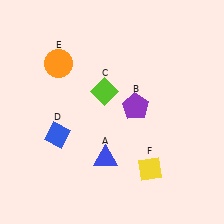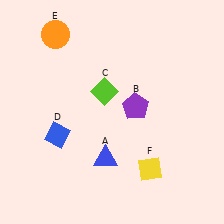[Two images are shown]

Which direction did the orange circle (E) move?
The orange circle (E) moved up.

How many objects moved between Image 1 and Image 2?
1 object moved between the two images.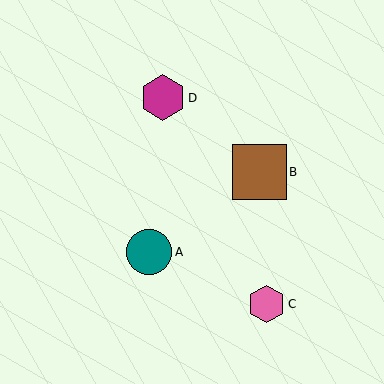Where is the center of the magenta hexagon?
The center of the magenta hexagon is at (163, 98).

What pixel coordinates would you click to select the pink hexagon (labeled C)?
Click at (266, 304) to select the pink hexagon C.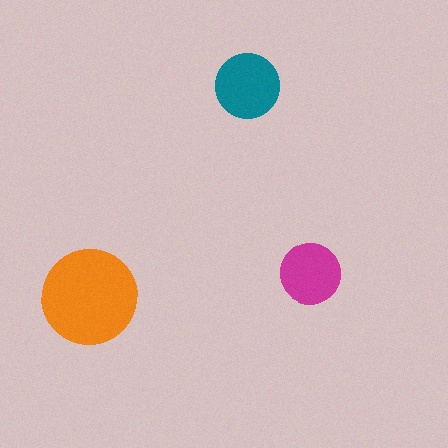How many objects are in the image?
There are 3 objects in the image.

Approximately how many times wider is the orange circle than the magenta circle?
About 1.5 times wider.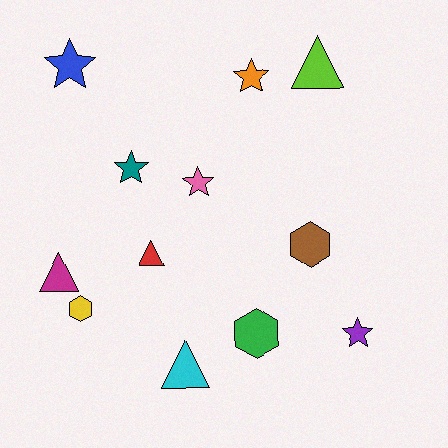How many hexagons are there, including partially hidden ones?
There are 3 hexagons.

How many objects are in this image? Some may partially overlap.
There are 12 objects.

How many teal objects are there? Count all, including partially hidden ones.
There is 1 teal object.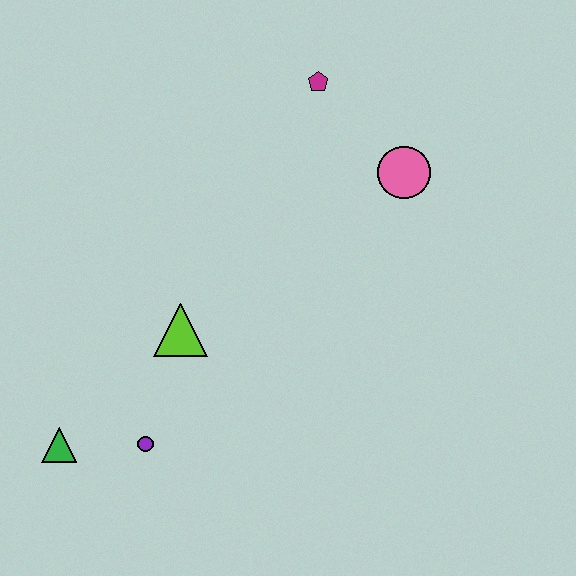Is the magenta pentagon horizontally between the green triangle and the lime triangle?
No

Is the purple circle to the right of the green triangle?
Yes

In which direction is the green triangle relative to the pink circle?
The green triangle is to the left of the pink circle.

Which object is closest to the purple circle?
The green triangle is closest to the purple circle.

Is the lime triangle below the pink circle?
Yes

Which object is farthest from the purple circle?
The magenta pentagon is farthest from the purple circle.